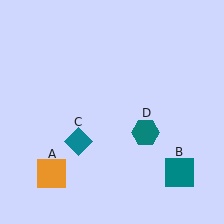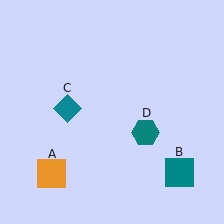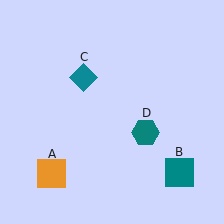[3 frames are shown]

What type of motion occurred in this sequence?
The teal diamond (object C) rotated clockwise around the center of the scene.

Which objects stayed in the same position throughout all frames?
Orange square (object A) and teal square (object B) and teal hexagon (object D) remained stationary.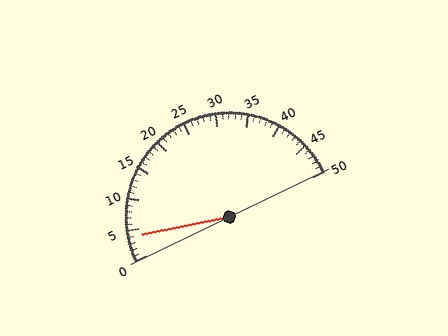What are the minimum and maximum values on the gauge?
The gauge ranges from 0 to 50.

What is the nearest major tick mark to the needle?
The nearest major tick mark is 5.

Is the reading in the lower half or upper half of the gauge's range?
The reading is in the lower half of the range (0 to 50).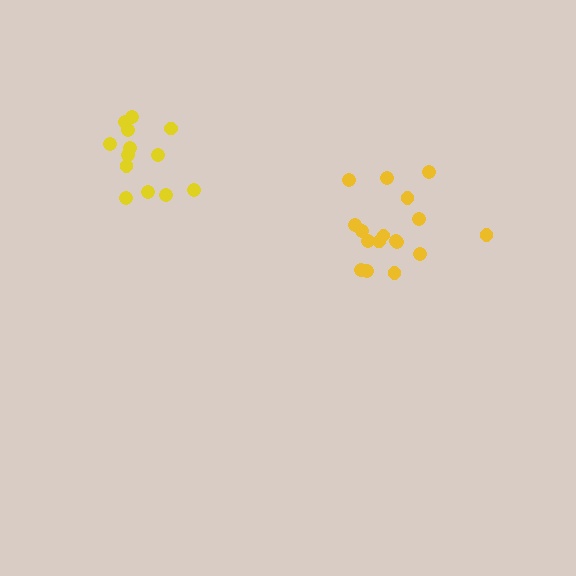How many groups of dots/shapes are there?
There are 2 groups.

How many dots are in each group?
Group 1: 13 dots, Group 2: 17 dots (30 total).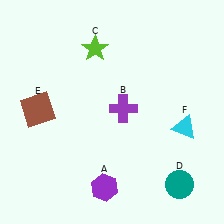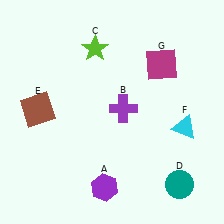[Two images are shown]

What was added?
A magenta square (G) was added in Image 2.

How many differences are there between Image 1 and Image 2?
There is 1 difference between the two images.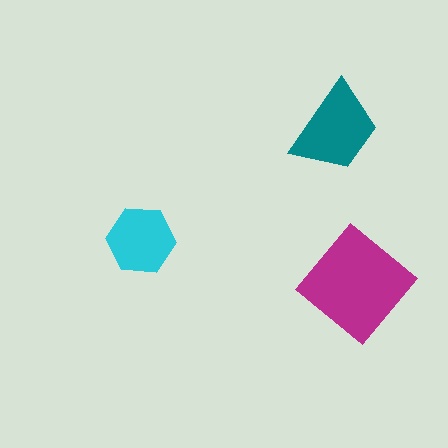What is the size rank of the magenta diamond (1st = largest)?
1st.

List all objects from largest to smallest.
The magenta diamond, the teal trapezoid, the cyan hexagon.